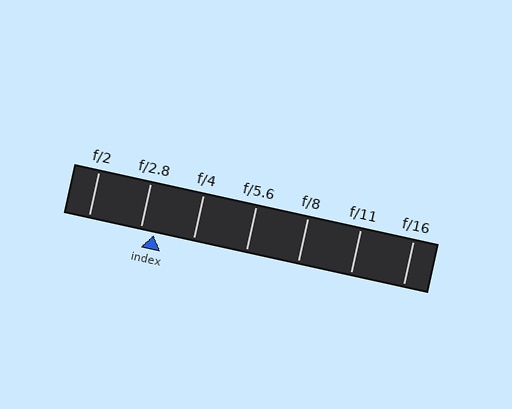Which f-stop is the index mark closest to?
The index mark is closest to f/2.8.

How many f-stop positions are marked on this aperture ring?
There are 7 f-stop positions marked.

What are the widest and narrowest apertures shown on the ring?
The widest aperture shown is f/2 and the narrowest is f/16.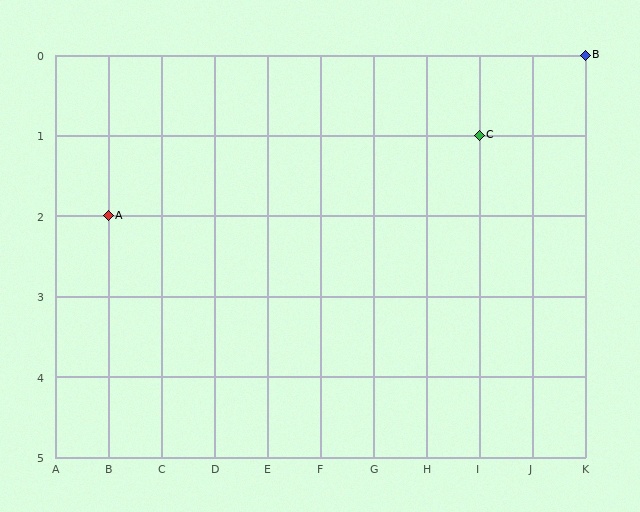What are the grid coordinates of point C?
Point C is at grid coordinates (I, 1).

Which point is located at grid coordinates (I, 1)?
Point C is at (I, 1).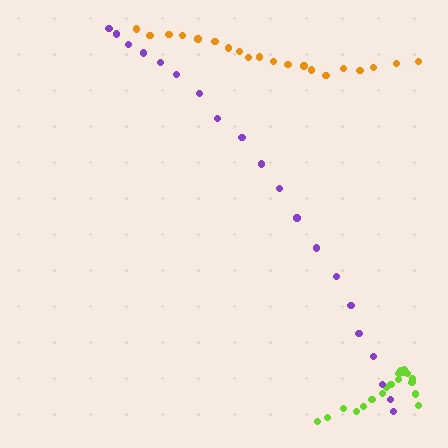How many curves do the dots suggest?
There are 3 distinct paths.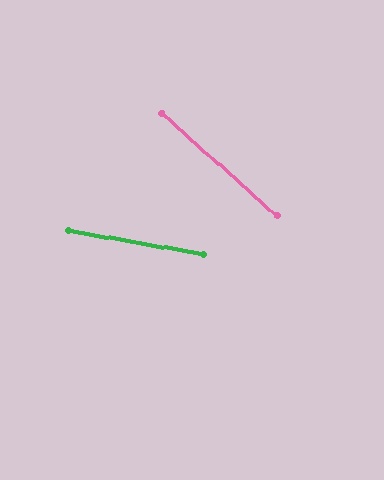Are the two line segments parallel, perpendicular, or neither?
Neither parallel nor perpendicular — they differ by about 32°.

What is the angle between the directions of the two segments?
Approximately 32 degrees.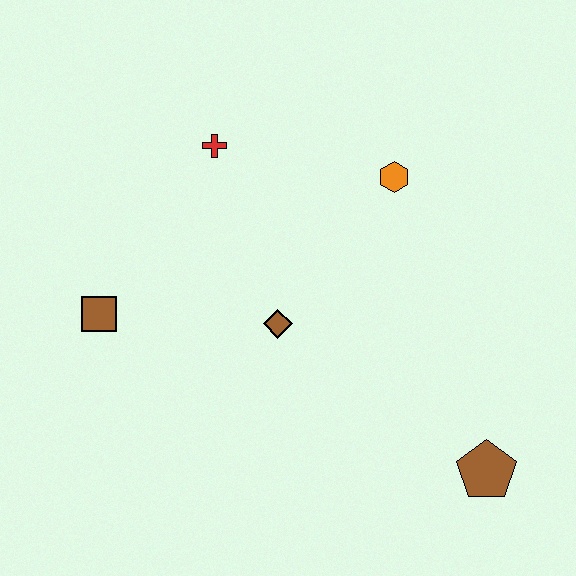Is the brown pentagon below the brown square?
Yes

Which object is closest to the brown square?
The brown diamond is closest to the brown square.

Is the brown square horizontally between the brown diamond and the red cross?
No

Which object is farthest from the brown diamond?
The brown pentagon is farthest from the brown diamond.